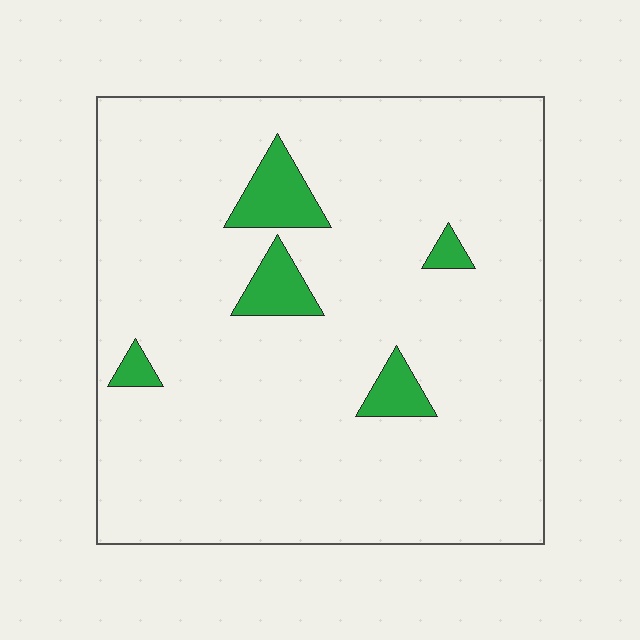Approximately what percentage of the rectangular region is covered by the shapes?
Approximately 5%.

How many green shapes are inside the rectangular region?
5.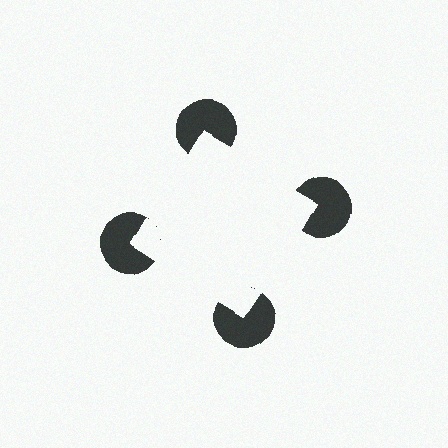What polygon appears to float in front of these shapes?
An illusory square — its edges are inferred from the aligned wedge cuts in the pac-man discs, not physically drawn.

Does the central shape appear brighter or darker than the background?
It typically appears slightly brighter than the background, even though no actual brightness change is drawn.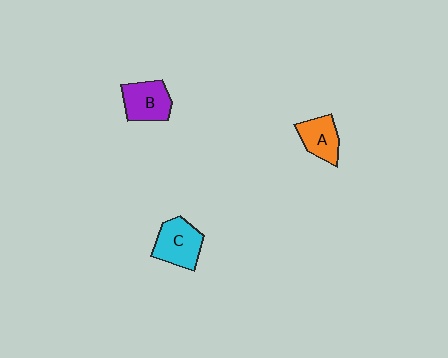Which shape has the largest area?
Shape C (cyan).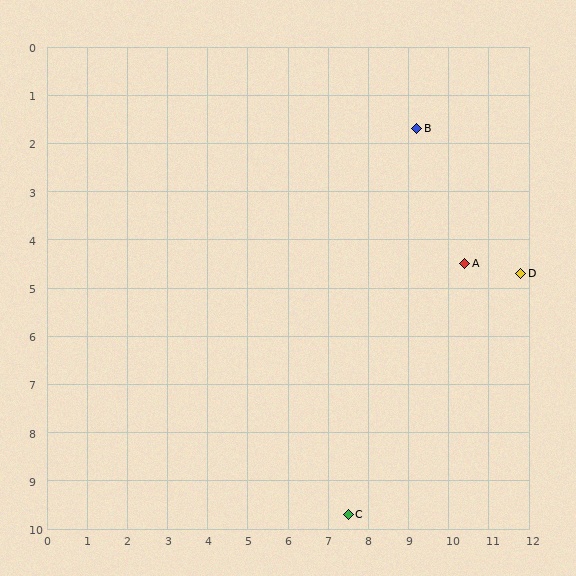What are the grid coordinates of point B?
Point B is at approximately (9.2, 1.7).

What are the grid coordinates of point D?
Point D is at approximately (11.8, 4.7).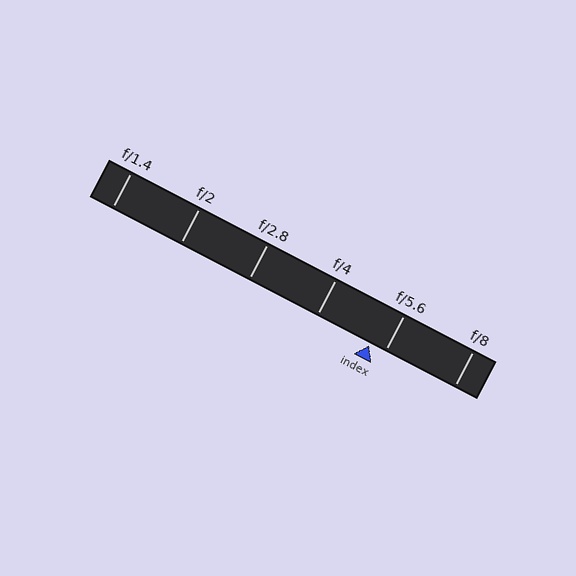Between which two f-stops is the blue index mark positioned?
The index mark is between f/4 and f/5.6.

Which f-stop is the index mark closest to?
The index mark is closest to f/5.6.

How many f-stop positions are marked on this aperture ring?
There are 6 f-stop positions marked.